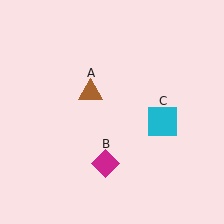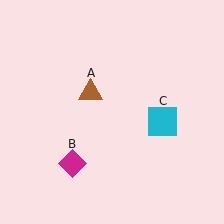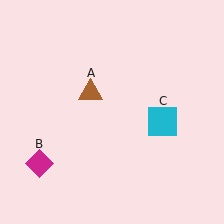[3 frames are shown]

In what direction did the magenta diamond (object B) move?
The magenta diamond (object B) moved left.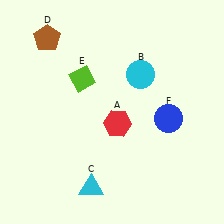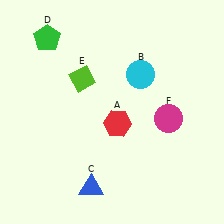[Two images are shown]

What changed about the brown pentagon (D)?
In Image 1, D is brown. In Image 2, it changed to green.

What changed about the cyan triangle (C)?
In Image 1, C is cyan. In Image 2, it changed to blue.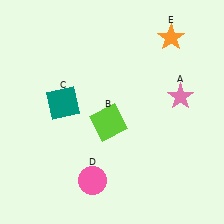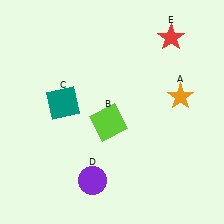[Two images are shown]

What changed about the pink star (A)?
In Image 1, A is pink. In Image 2, it changed to orange.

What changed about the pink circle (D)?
In Image 1, D is pink. In Image 2, it changed to purple.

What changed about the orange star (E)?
In Image 1, E is orange. In Image 2, it changed to red.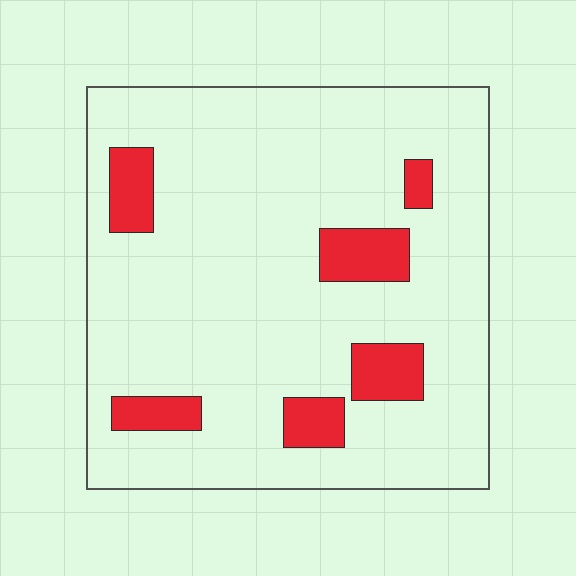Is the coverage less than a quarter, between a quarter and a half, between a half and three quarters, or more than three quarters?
Less than a quarter.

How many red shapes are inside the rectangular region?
6.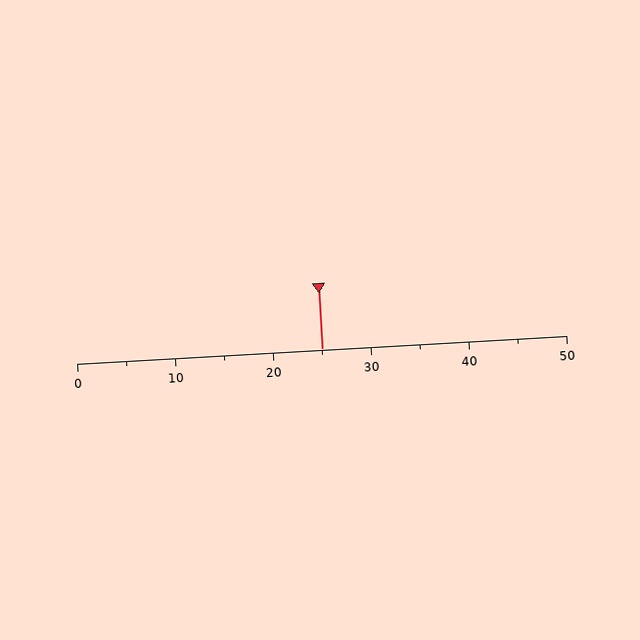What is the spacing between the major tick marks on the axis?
The major ticks are spaced 10 apart.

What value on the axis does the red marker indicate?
The marker indicates approximately 25.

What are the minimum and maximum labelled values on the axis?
The axis runs from 0 to 50.